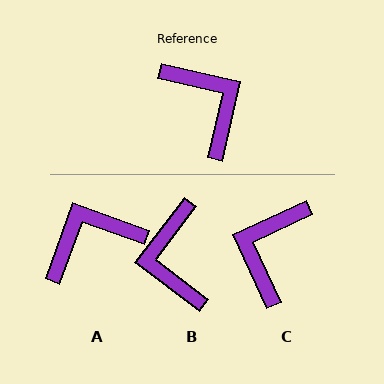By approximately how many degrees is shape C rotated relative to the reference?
Approximately 128 degrees counter-clockwise.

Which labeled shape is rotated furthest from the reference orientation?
B, about 155 degrees away.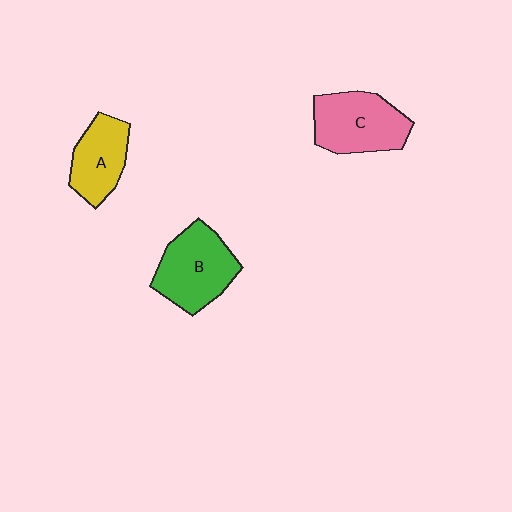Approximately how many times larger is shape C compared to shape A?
Approximately 1.3 times.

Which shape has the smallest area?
Shape A (yellow).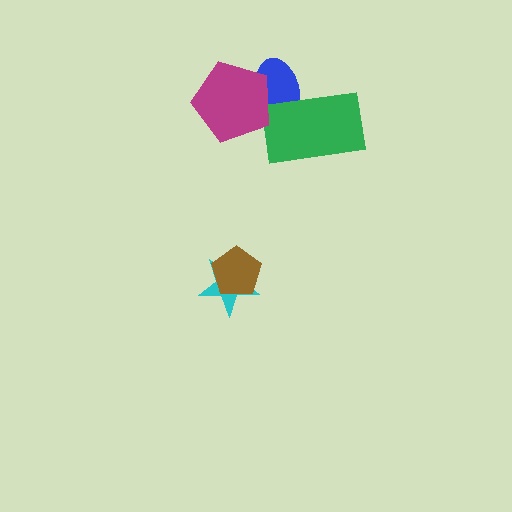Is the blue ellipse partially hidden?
Yes, it is partially covered by another shape.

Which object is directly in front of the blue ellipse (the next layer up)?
The green rectangle is directly in front of the blue ellipse.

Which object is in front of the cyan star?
The brown pentagon is in front of the cyan star.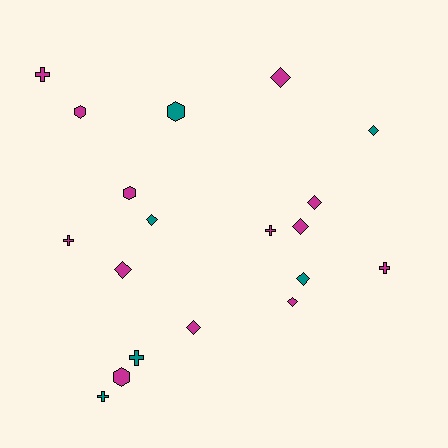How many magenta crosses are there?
There are 4 magenta crosses.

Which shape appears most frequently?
Diamond, with 9 objects.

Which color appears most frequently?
Magenta, with 13 objects.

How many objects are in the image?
There are 19 objects.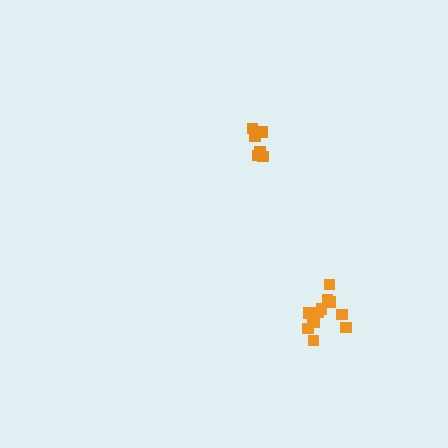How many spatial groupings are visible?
There are 2 spatial groupings.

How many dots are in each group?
Group 1: 6 dots, Group 2: 12 dots (18 total).